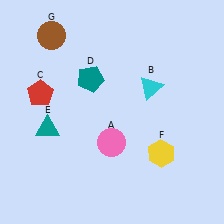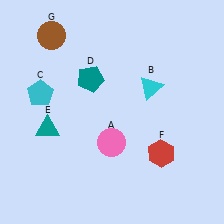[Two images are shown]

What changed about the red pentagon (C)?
In Image 1, C is red. In Image 2, it changed to cyan.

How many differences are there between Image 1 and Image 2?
There are 2 differences between the two images.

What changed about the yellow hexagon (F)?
In Image 1, F is yellow. In Image 2, it changed to red.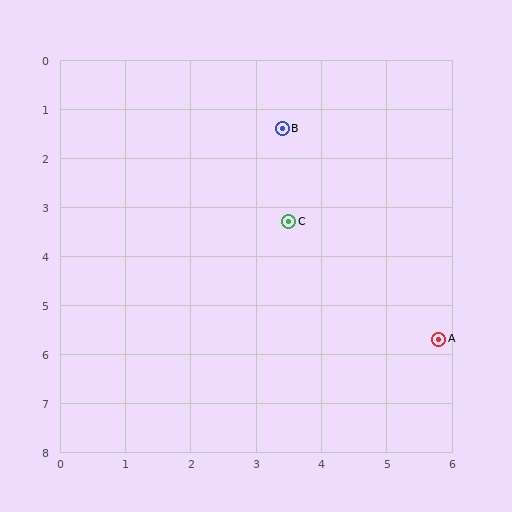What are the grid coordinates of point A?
Point A is at approximately (5.8, 5.7).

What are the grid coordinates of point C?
Point C is at approximately (3.5, 3.3).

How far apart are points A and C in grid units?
Points A and C are about 3.3 grid units apart.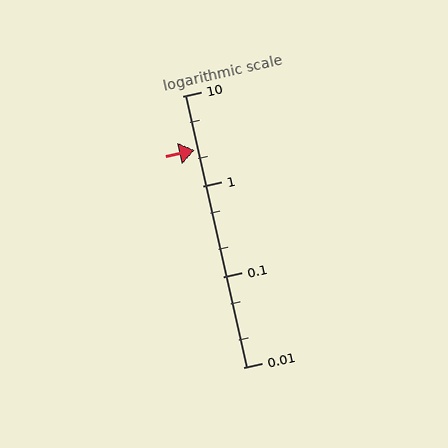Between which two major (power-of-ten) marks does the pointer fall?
The pointer is between 1 and 10.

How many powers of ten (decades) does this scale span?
The scale spans 3 decades, from 0.01 to 10.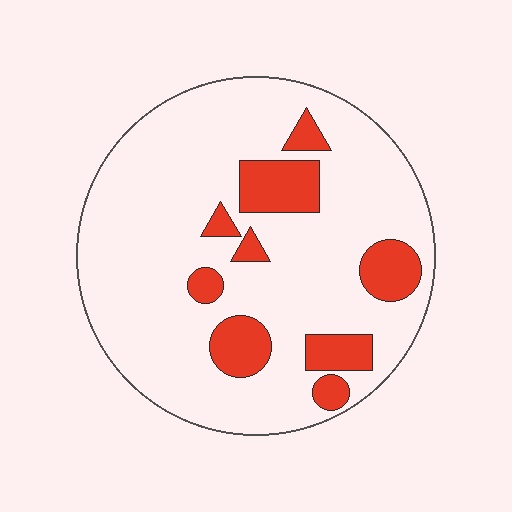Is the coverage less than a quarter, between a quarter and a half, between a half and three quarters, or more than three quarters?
Less than a quarter.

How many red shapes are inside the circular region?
9.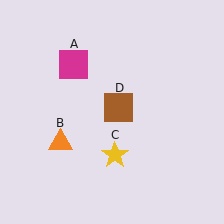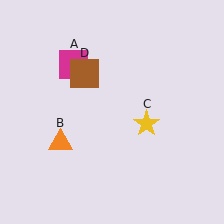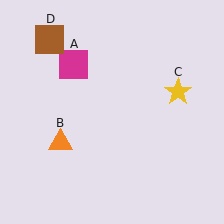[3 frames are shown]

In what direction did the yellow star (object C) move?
The yellow star (object C) moved up and to the right.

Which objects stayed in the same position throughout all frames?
Magenta square (object A) and orange triangle (object B) remained stationary.